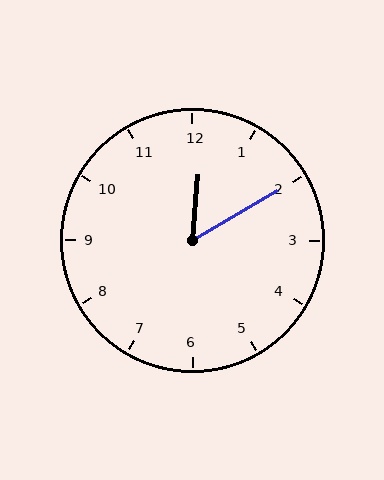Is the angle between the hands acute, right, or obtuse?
It is acute.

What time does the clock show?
12:10.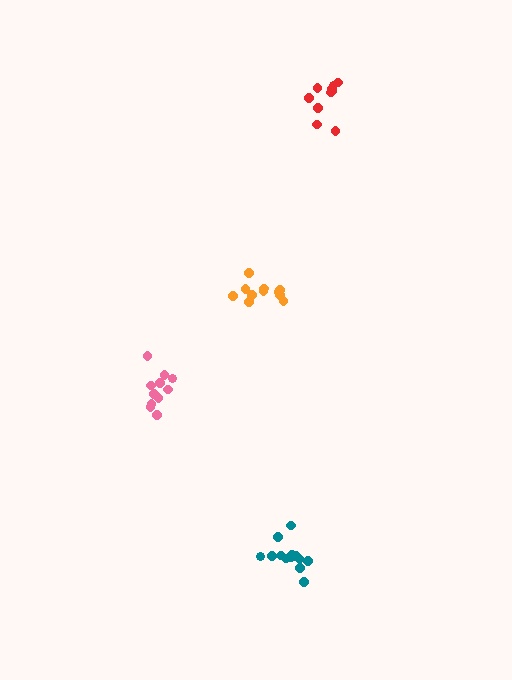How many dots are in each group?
Group 1: 10 dots, Group 2: 13 dots, Group 3: 11 dots, Group 4: 11 dots (45 total).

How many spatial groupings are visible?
There are 4 spatial groupings.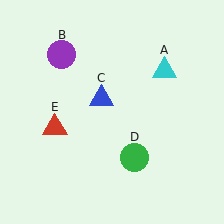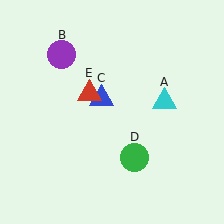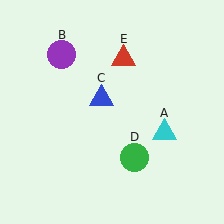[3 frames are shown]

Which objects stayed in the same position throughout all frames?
Purple circle (object B) and blue triangle (object C) and green circle (object D) remained stationary.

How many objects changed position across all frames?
2 objects changed position: cyan triangle (object A), red triangle (object E).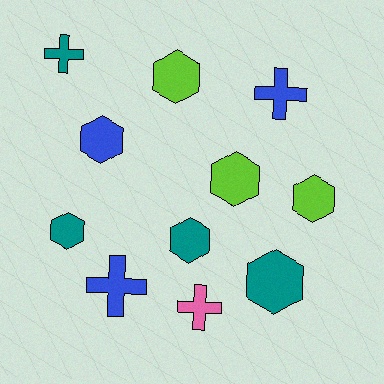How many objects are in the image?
There are 11 objects.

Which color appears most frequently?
Teal, with 4 objects.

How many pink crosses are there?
There is 1 pink cross.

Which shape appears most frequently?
Hexagon, with 7 objects.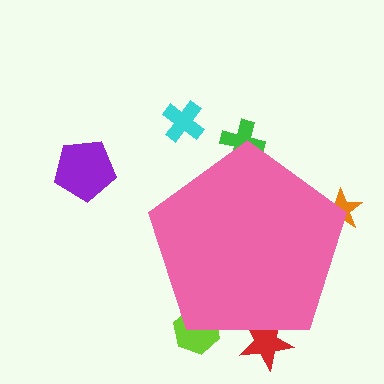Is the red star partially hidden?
Yes, the red star is partially hidden behind the pink pentagon.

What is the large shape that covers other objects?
A pink pentagon.